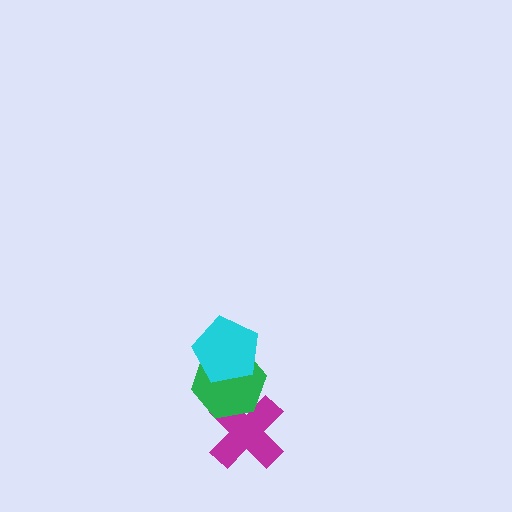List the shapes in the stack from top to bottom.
From top to bottom: the cyan pentagon, the green hexagon, the magenta cross.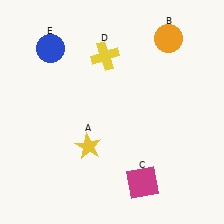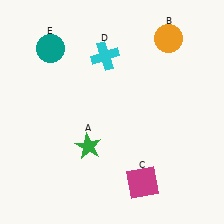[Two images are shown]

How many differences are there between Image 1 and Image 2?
There are 3 differences between the two images.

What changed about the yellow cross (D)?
In Image 1, D is yellow. In Image 2, it changed to cyan.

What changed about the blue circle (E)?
In Image 1, E is blue. In Image 2, it changed to teal.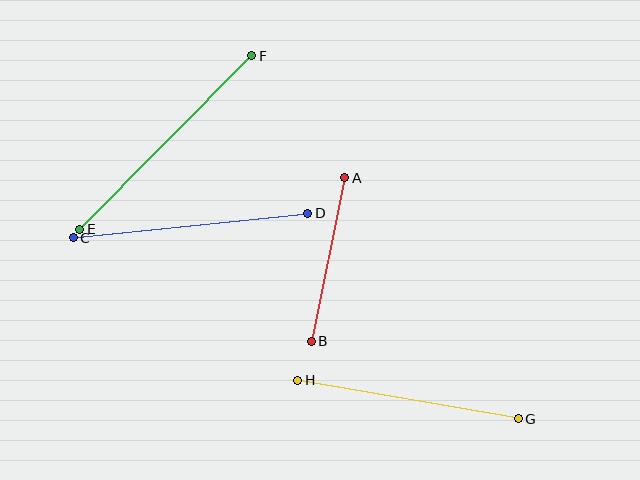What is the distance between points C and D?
The distance is approximately 236 pixels.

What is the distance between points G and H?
The distance is approximately 224 pixels.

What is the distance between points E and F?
The distance is approximately 244 pixels.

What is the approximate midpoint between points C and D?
The midpoint is at approximately (191, 225) pixels.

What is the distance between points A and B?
The distance is approximately 167 pixels.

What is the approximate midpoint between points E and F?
The midpoint is at approximately (166, 143) pixels.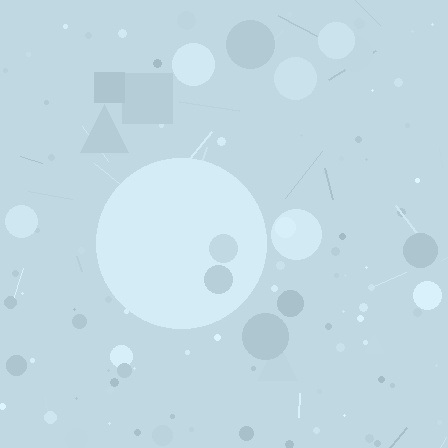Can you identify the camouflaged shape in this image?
The camouflaged shape is a circle.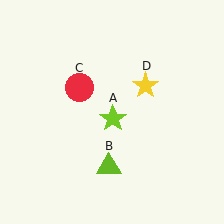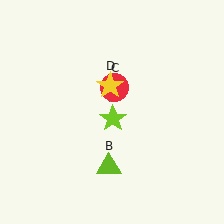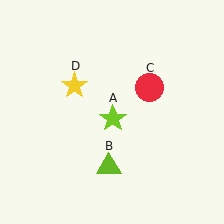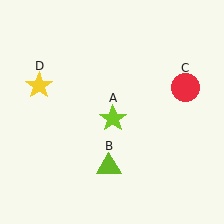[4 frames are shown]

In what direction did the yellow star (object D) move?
The yellow star (object D) moved left.